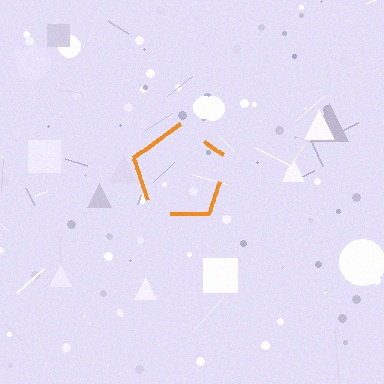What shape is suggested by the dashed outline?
The dashed outline suggests a pentagon.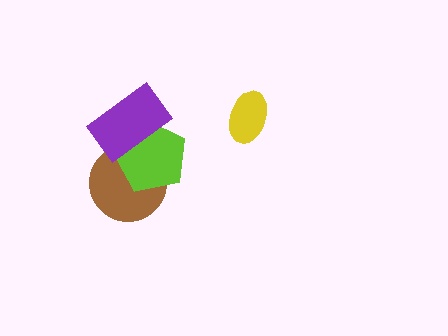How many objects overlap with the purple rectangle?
2 objects overlap with the purple rectangle.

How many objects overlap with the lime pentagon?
2 objects overlap with the lime pentagon.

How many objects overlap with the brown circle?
2 objects overlap with the brown circle.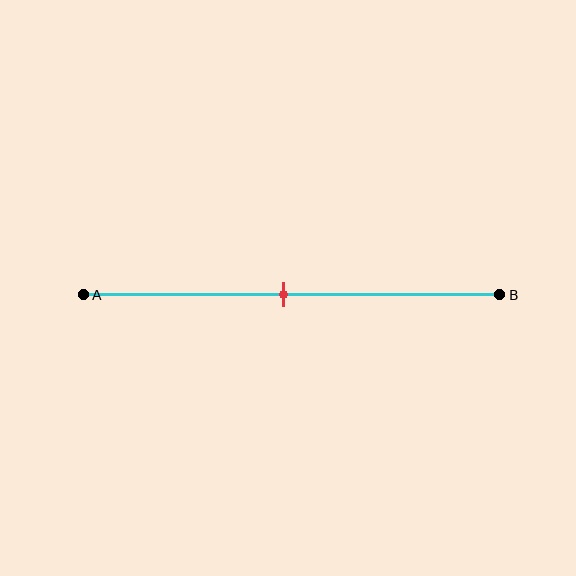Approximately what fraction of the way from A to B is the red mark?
The red mark is approximately 50% of the way from A to B.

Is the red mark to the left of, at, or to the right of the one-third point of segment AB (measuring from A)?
The red mark is to the right of the one-third point of segment AB.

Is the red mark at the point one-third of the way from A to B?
No, the mark is at about 50% from A, not at the 33% one-third point.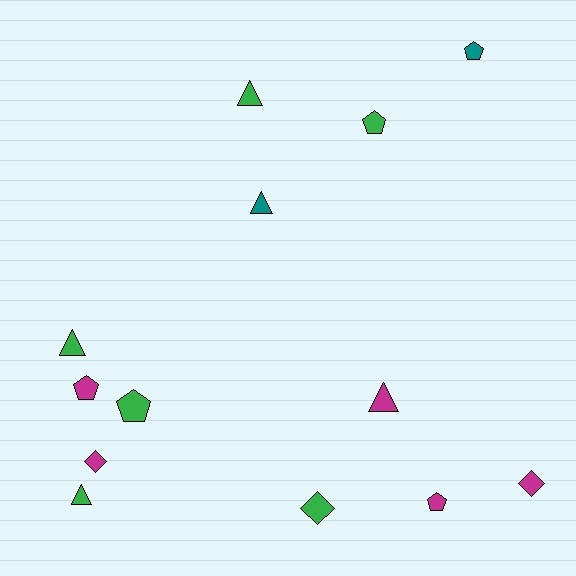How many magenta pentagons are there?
There are 2 magenta pentagons.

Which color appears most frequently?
Green, with 6 objects.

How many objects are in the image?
There are 13 objects.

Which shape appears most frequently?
Triangle, with 5 objects.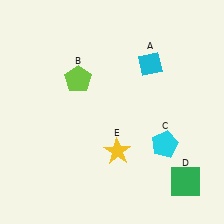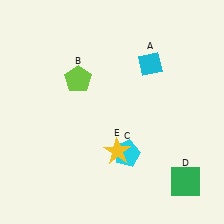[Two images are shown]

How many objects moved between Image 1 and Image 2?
1 object moved between the two images.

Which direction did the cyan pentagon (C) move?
The cyan pentagon (C) moved left.